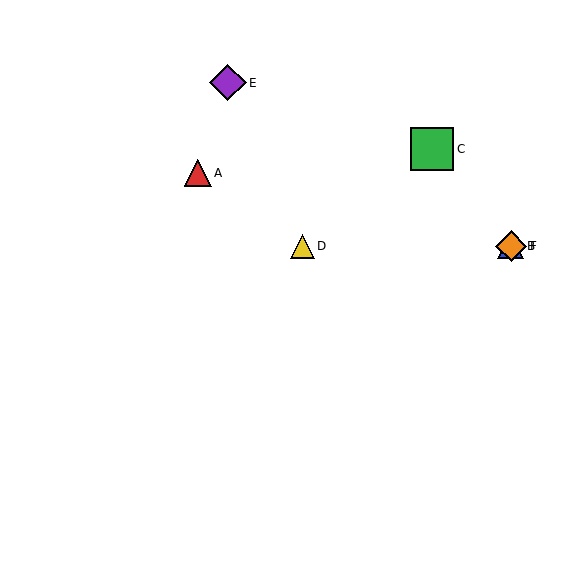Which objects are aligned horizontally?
Objects B, D, F are aligned horizontally.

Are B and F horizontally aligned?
Yes, both are at y≈246.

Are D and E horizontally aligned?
No, D is at y≈246 and E is at y≈83.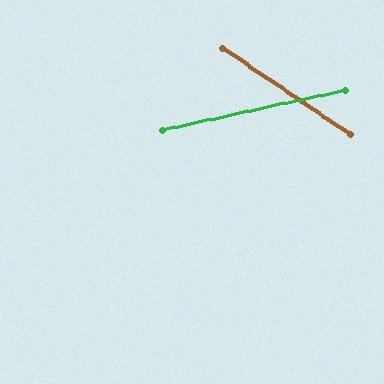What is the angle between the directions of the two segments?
Approximately 47 degrees.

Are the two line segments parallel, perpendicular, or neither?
Neither parallel nor perpendicular — they differ by about 47°.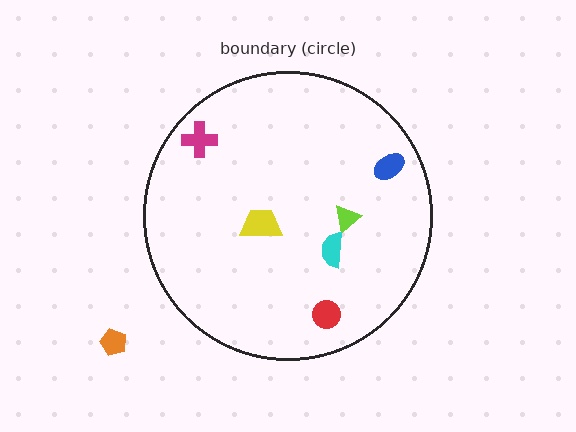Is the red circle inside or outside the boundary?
Inside.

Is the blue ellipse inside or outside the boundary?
Inside.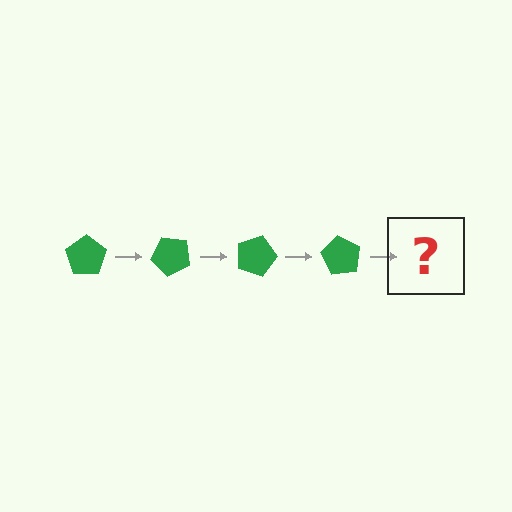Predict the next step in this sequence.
The next step is a green pentagon rotated 180 degrees.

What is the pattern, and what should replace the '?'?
The pattern is that the pentagon rotates 45 degrees each step. The '?' should be a green pentagon rotated 180 degrees.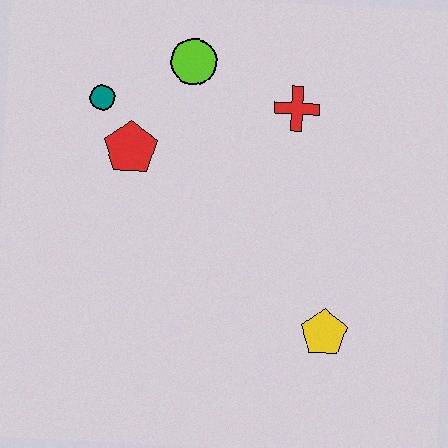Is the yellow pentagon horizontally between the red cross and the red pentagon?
No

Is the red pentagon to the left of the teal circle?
No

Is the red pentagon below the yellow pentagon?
No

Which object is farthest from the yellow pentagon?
The teal circle is farthest from the yellow pentagon.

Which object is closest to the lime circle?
The teal circle is closest to the lime circle.